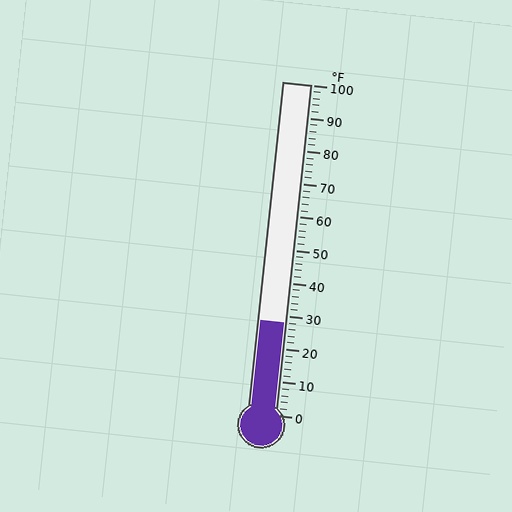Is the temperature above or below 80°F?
The temperature is below 80°F.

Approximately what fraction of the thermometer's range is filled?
The thermometer is filled to approximately 30% of its range.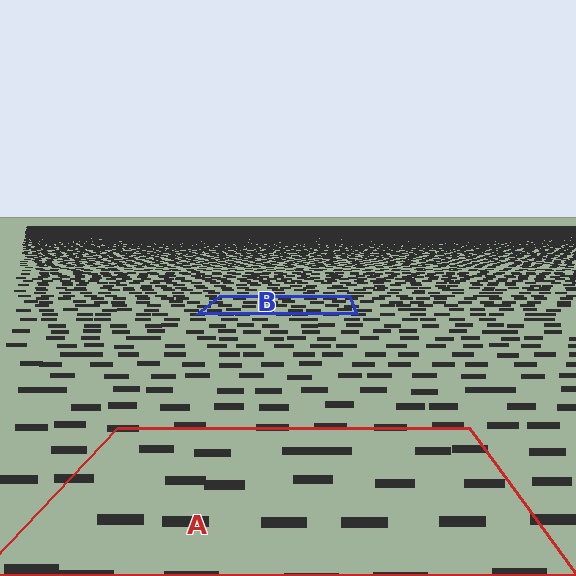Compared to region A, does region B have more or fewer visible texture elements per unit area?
Region B has more texture elements per unit area — they are packed more densely because it is farther away.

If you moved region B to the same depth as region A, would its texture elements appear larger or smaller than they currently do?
They would appear larger. At a closer depth, the same texture elements are projected at a bigger on-screen size.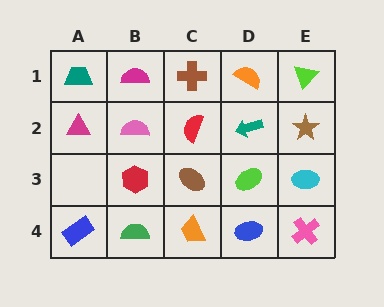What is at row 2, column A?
A magenta triangle.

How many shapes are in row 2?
5 shapes.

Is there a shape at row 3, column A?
No, that cell is empty.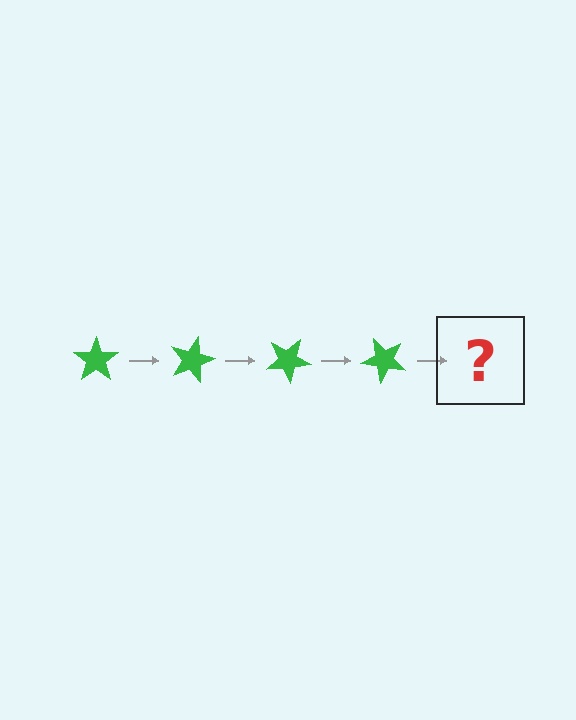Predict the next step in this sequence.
The next step is a green star rotated 60 degrees.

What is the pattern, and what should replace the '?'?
The pattern is that the star rotates 15 degrees each step. The '?' should be a green star rotated 60 degrees.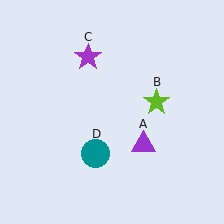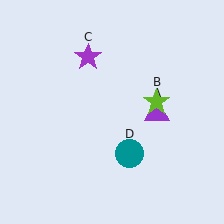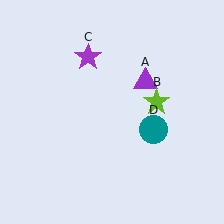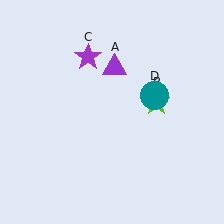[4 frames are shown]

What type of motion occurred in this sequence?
The purple triangle (object A), teal circle (object D) rotated counterclockwise around the center of the scene.